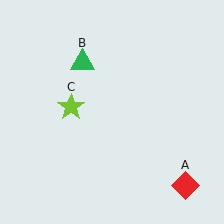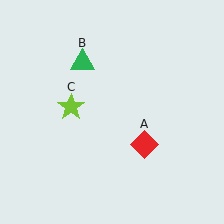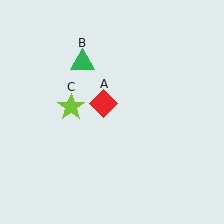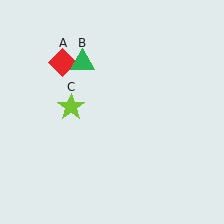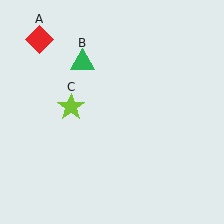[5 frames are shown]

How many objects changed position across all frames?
1 object changed position: red diamond (object A).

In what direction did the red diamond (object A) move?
The red diamond (object A) moved up and to the left.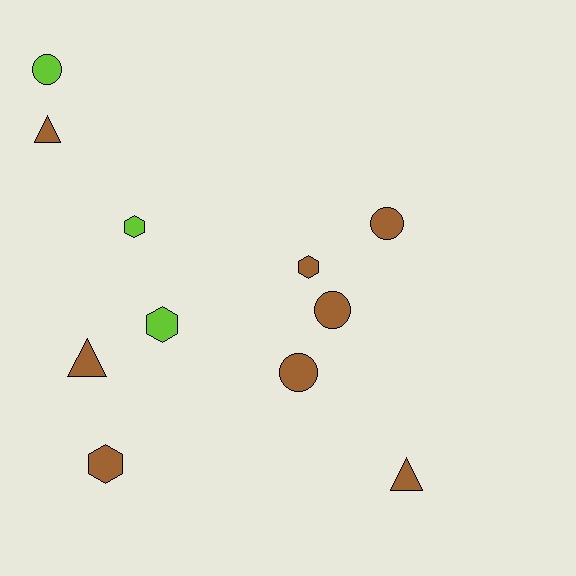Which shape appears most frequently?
Hexagon, with 4 objects.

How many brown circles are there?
There are 3 brown circles.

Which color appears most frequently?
Brown, with 8 objects.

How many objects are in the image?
There are 11 objects.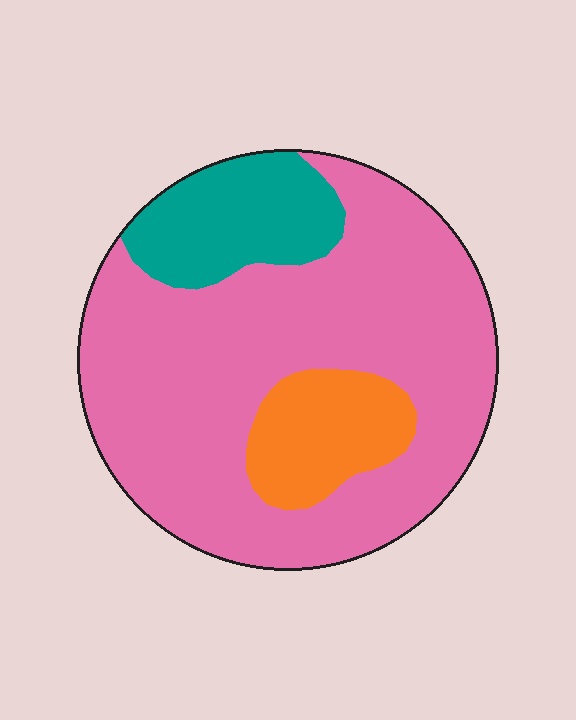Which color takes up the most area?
Pink, at roughly 70%.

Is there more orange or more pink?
Pink.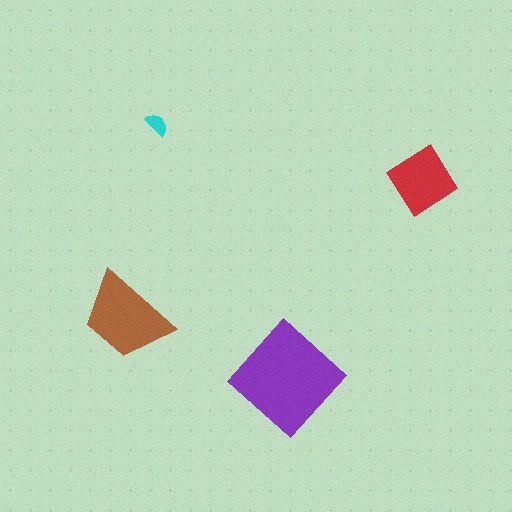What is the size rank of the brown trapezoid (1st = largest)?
2nd.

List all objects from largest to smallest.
The purple diamond, the brown trapezoid, the red diamond, the cyan semicircle.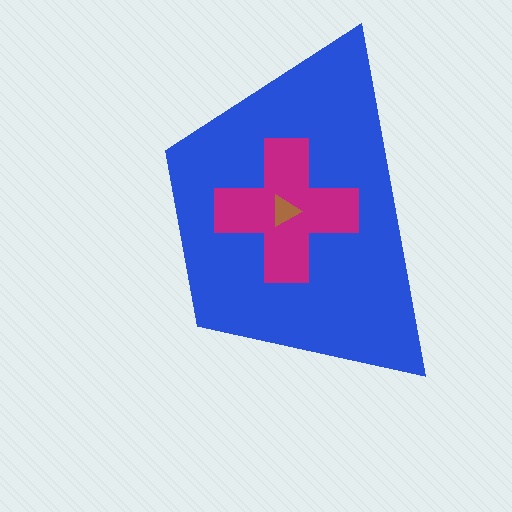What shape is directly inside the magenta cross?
The brown triangle.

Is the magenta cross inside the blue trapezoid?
Yes.